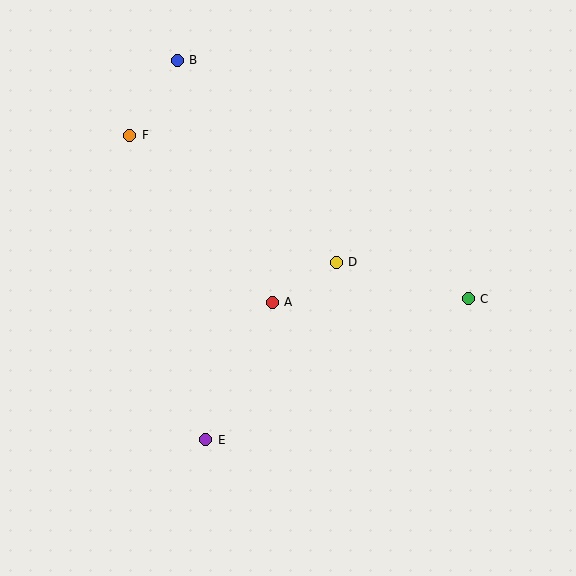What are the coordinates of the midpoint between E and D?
The midpoint between E and D is at (271, 351).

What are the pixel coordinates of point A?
Point A is at (272, 302).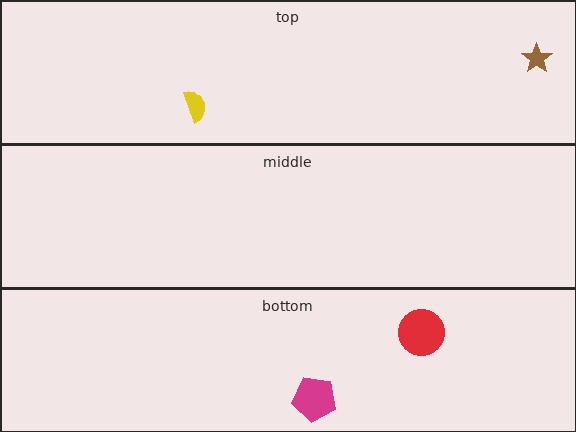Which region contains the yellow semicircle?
The top region.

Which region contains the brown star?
The top region.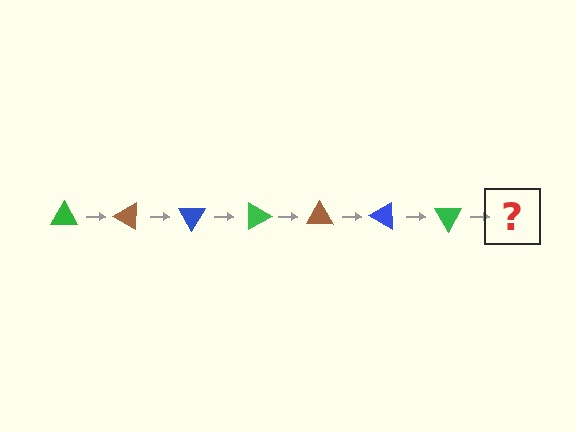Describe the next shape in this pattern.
It should be a brown triangle, rotated 210 degrees from the start.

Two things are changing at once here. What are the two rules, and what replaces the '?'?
The two rules are that it rotates 30 degrees each step and the color cycles through green, brown, and blue. The '?' should be a brown triangle, rotated 210 degrees from the start.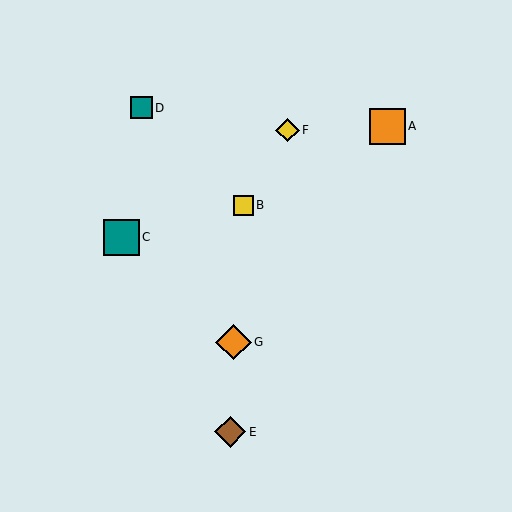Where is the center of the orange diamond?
The center of the orange diamond is at (233, 342).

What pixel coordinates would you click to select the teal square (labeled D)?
Click at (141, 108) to select the teal square D.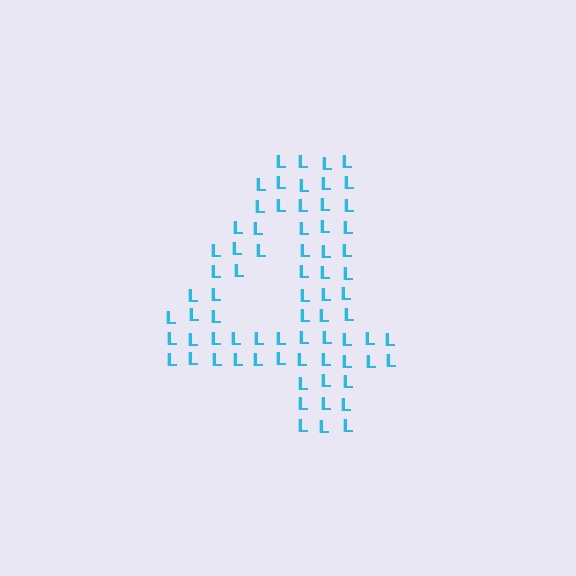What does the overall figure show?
The overall figure shows the digit 4.